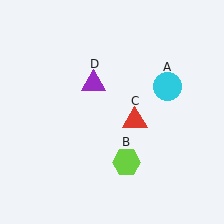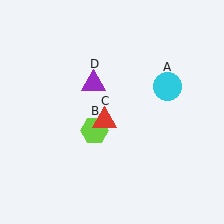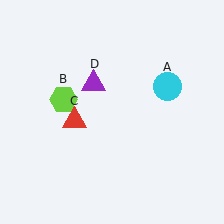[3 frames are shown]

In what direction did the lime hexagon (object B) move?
The lime hexagon (object B) moved up and to the left.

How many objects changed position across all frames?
2 objects changed position: lime hexagon (object B), red triangle (object C).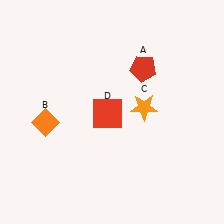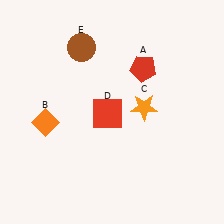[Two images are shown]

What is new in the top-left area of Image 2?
A brown circle (E) was added in the top-left area of Image 2.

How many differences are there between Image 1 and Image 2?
There is 1 difference between the two images.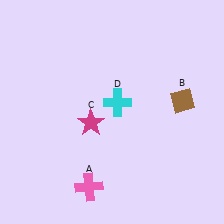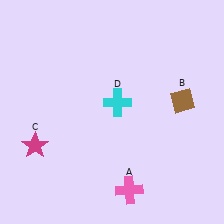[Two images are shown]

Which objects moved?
The objects that moved are: the pink cross (A), the magenta star (C).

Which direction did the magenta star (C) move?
The magenta star (C) moved left.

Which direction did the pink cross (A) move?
The pink cross (A) moved right.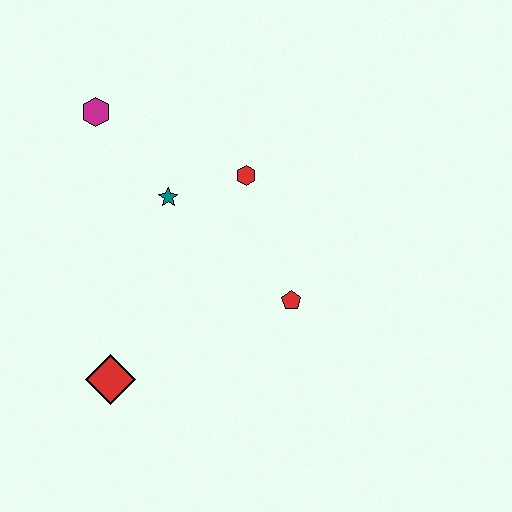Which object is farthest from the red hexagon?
The red diamond is farthest from the red hexagon.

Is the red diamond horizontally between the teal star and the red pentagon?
No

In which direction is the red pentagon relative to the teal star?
The red pentagon is to the right of the teal star.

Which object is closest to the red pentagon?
The red hexagon is closest to the red pentagon.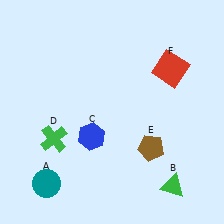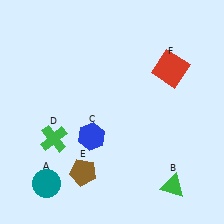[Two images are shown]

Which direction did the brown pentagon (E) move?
The brown pentagon (E) moved left.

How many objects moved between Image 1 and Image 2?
1 object moved between the two images.